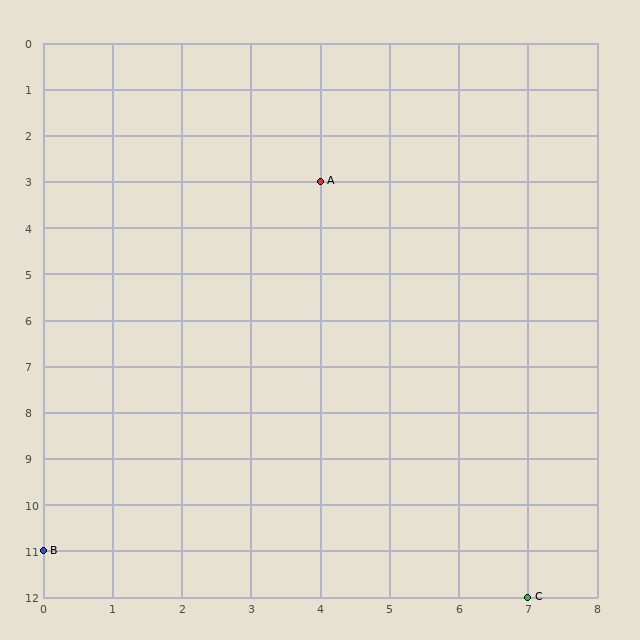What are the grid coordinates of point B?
Point B is at grid coordinates (0, 11).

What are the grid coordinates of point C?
Point C is at grid coordinates (7, 12).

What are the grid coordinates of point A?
Point A is at grid coordinates (4, 3).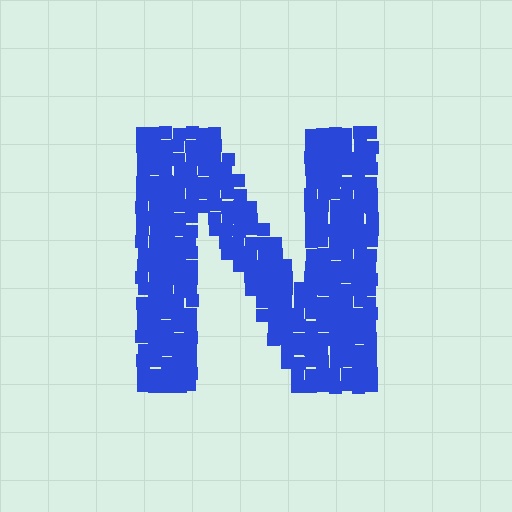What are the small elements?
The small elements are squares.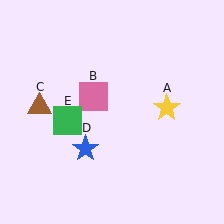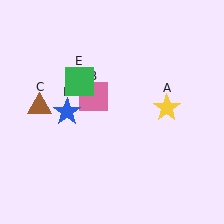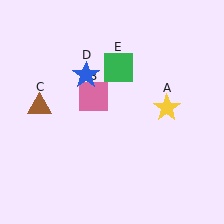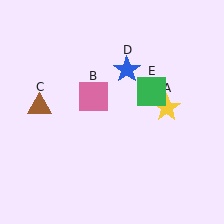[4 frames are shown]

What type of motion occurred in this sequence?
The blue star (object D), green square (object E) rotated clockwise around the center of the scene.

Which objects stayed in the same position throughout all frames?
Yellow star (object A) and pink square (object B) and brown triangle (object C) remained stationary.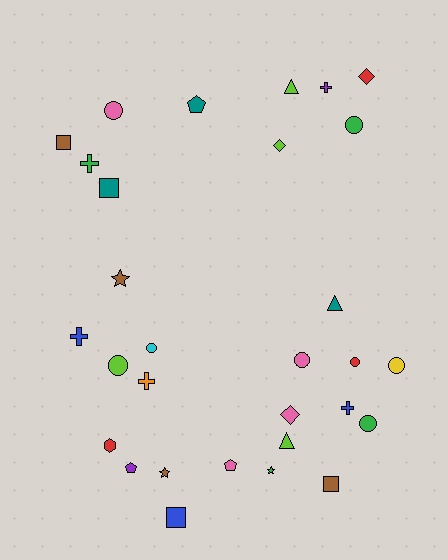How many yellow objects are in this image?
There is 1 yellow object.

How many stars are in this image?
There are 3 stars.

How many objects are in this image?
There are 30 objects.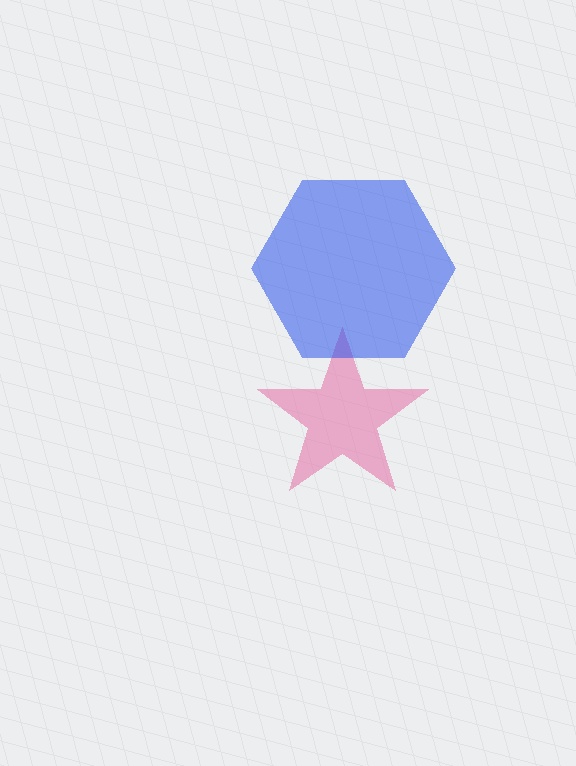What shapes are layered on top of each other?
The layered shapes are: a pink star, a blue hexagon.